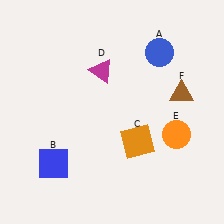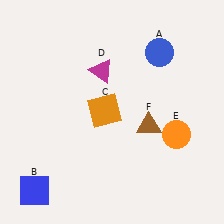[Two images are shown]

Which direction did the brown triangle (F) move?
The brown triangle (F) moved left.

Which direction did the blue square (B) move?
The blue square (B) moved down.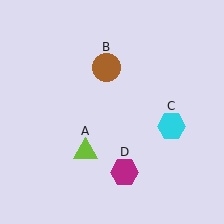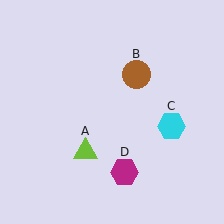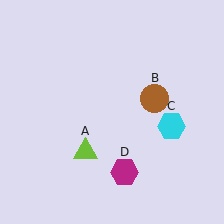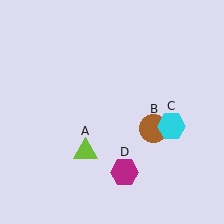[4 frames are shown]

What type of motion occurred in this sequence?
The brown circle (object B) rotated clockwise around the center of the scene.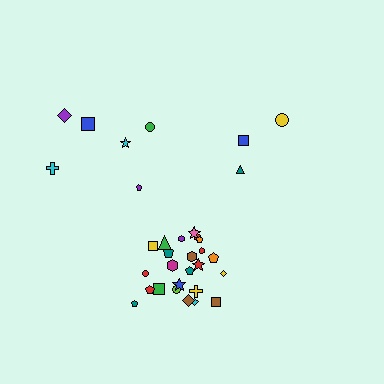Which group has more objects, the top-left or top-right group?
The top-left group.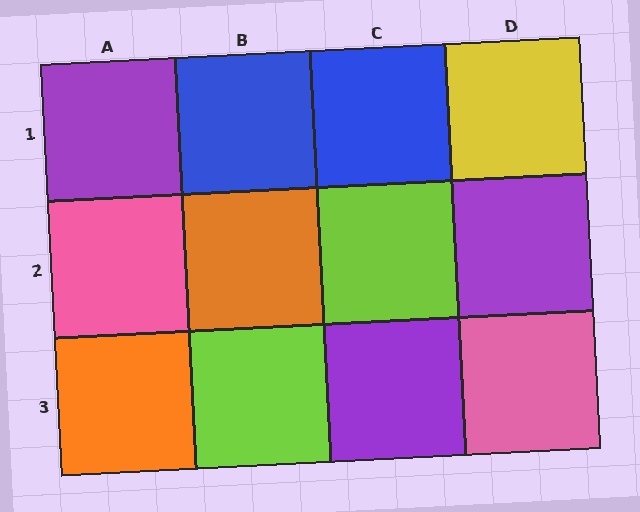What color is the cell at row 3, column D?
Pink.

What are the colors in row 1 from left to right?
Purple, blue, blue, yellow.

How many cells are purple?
3 cells are purple.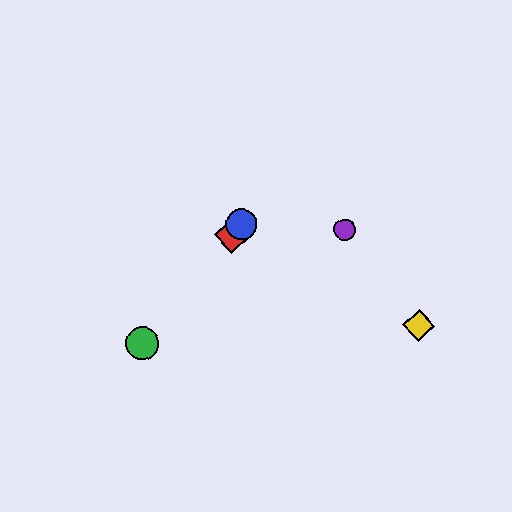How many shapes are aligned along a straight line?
3 shapes (the red diamond, the blue circle, the green circle) are aligned along a straight line.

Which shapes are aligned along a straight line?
The red diamond, the blue circle, the green circle are aligned along a straight line.